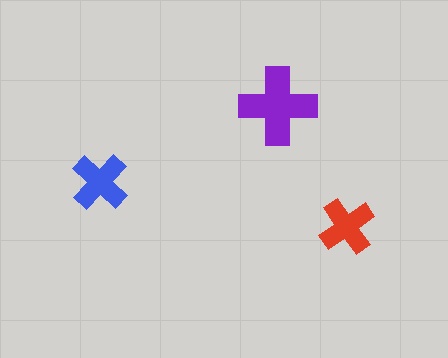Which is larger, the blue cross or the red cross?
The blue one.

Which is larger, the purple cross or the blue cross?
The purple one.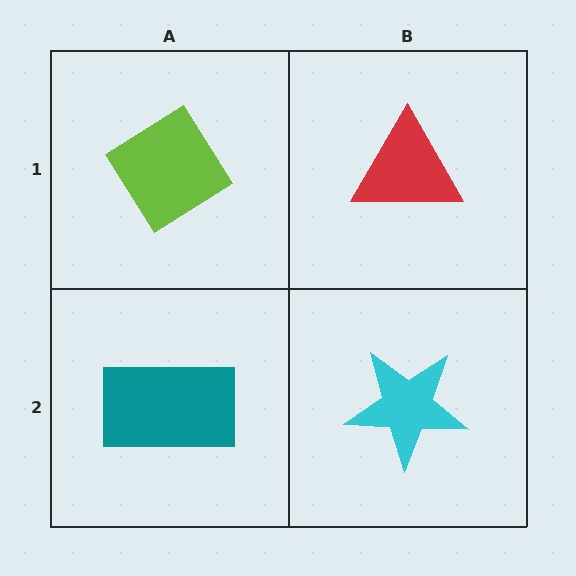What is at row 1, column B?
A red triangle.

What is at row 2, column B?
A cyan star.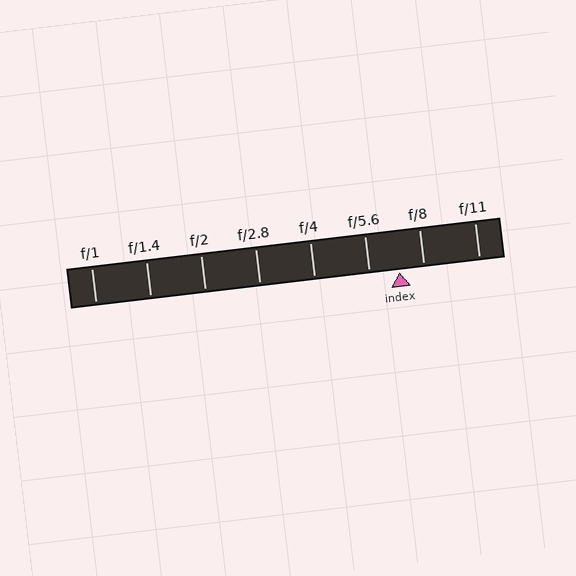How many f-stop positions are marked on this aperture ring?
There are 8 f-stop positions marked.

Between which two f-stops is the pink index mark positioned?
The index mark is between f/5.6 and f/8.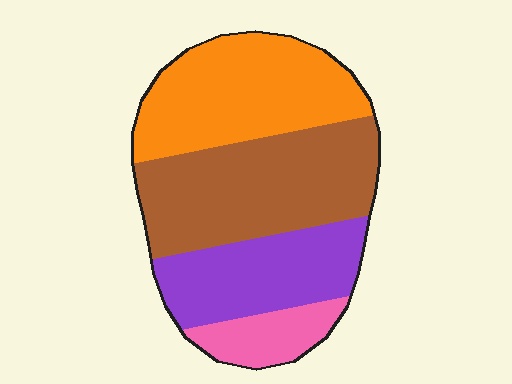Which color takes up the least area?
Pink, at roughly 10%.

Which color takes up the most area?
Brown, at roughly 35%.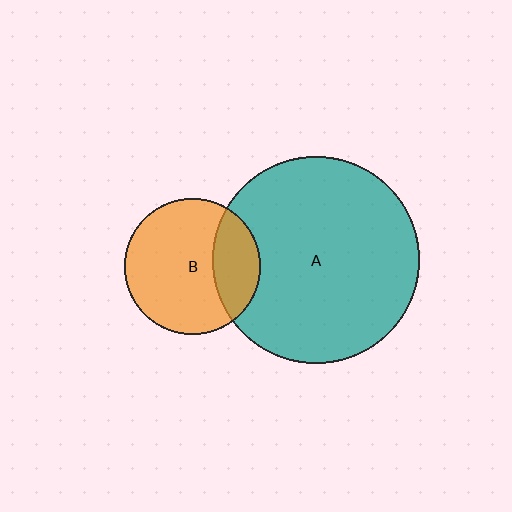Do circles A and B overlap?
Yes.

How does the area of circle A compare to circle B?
Approximately 2.3 times.